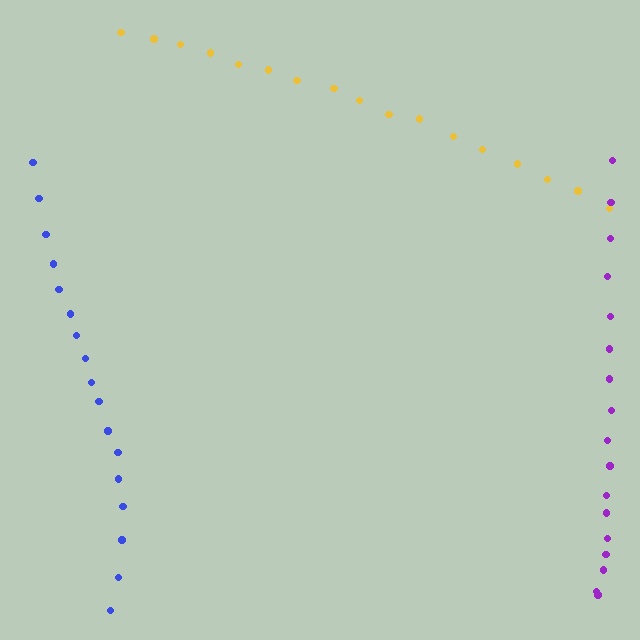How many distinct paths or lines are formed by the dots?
There are 3 distinct paths.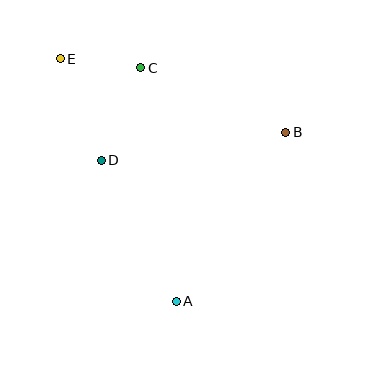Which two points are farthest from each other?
Points A and E are farthest from each other.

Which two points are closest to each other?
Points C and E are closest to each other.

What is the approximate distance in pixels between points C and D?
The distance between C and D is approximately 101 pixels.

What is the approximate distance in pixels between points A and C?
The distance between A and C is approximately 236 pixels.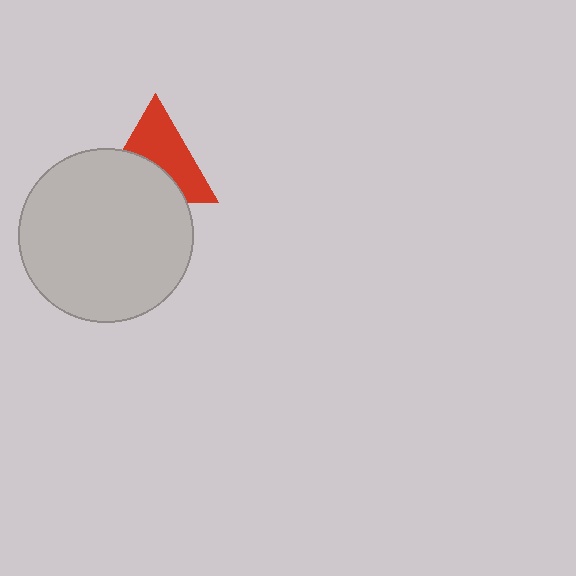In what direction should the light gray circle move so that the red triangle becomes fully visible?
The light gray circle should move down. That is the shortest direction to clear the overlap and leave the red triangle fully visible.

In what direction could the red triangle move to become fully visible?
The red triangle could move up. That would shift it out from behind the light gray circle entirely.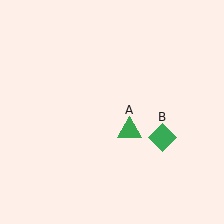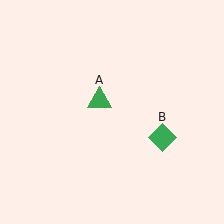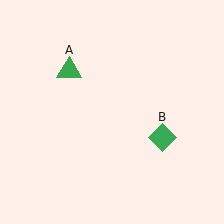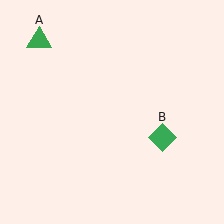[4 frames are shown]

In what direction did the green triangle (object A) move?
The green triangle (object A) moved up and to the left.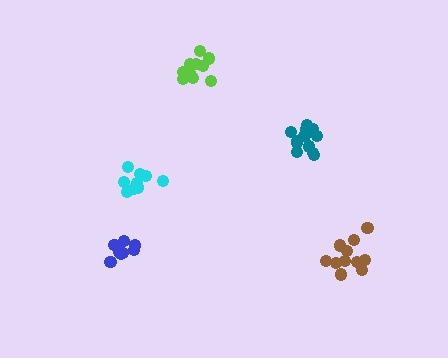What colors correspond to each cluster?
The clusters are colored: teal, cyan, blue, lime, brown.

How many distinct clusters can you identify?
There are 5 distinct clusters.